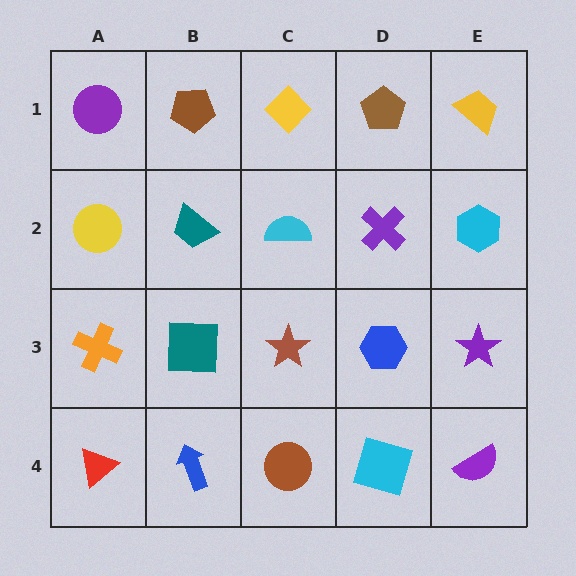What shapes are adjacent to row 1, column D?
A purple cross (row 2, column D), a yellow diamond (row 1, column C), a yellow trapezoid (row 1, column E).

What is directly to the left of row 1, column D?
A yellow diamond.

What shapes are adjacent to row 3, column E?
A cyan hexagon (row 2, column E), a purple semicircle (row 4, column E), a blue hexagon (row 3, column D).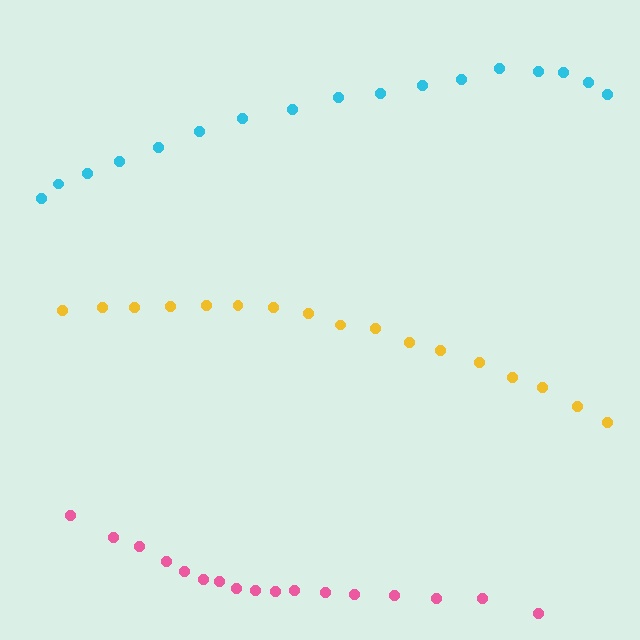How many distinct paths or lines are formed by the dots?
There are 3 distinct paths.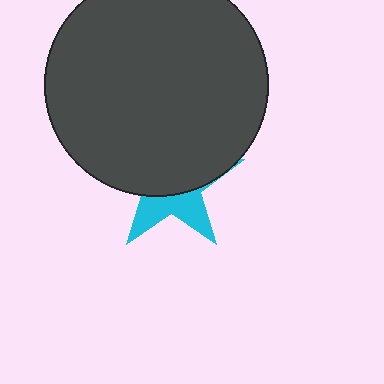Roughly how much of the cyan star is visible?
A small part of it is visible (roughly 35%).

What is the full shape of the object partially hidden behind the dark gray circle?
The partially hidden object is a cyan star.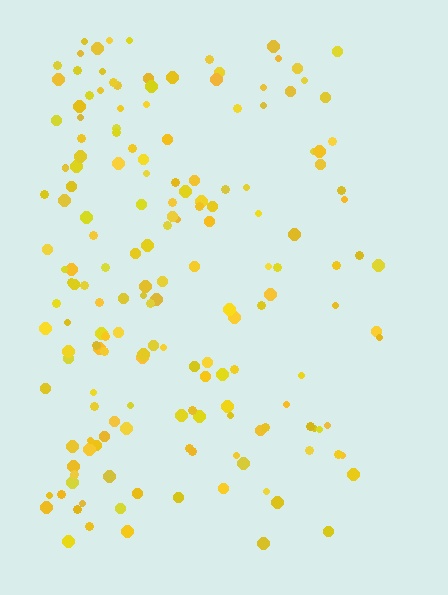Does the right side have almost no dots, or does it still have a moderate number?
Still a moderate number, just noticeably fewer than the left.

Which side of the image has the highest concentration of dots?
The left.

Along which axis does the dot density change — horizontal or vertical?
Horizontal.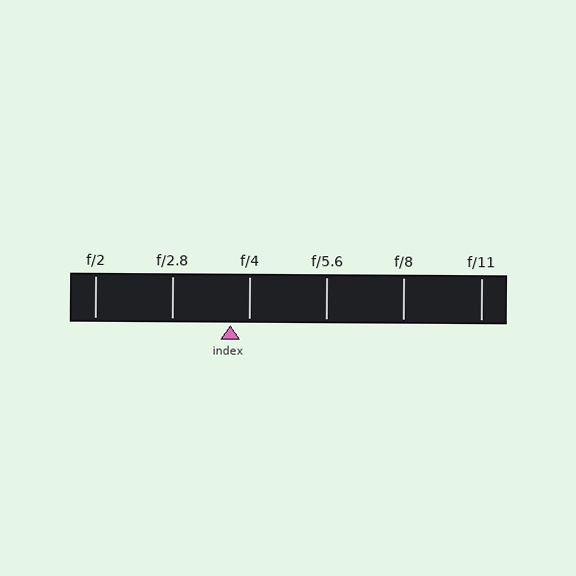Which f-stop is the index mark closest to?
The index mark is closest to f/4.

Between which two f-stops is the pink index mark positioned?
The index mark is between f/2.8 and f/4.